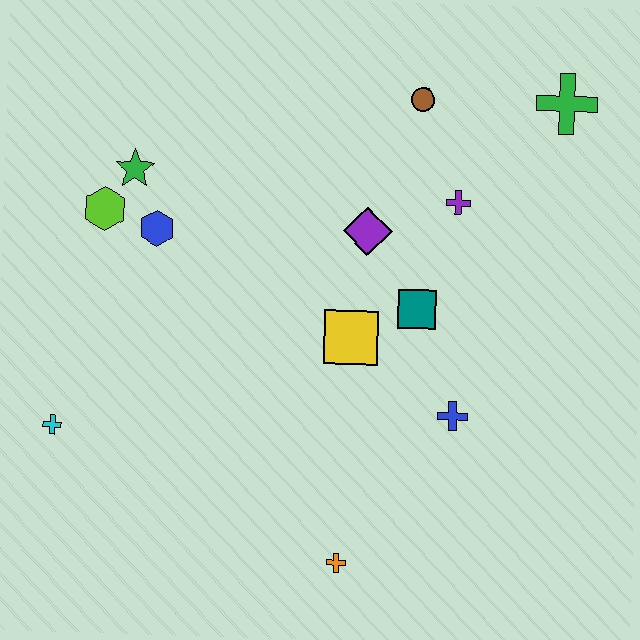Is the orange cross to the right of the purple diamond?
No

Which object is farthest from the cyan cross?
The green cross is farthest from the cyan cross.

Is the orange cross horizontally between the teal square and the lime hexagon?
Yes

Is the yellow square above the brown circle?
No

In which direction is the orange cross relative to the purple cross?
The orange cross is below the purple cross.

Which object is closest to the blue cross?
The teal square is closest to the blue cross.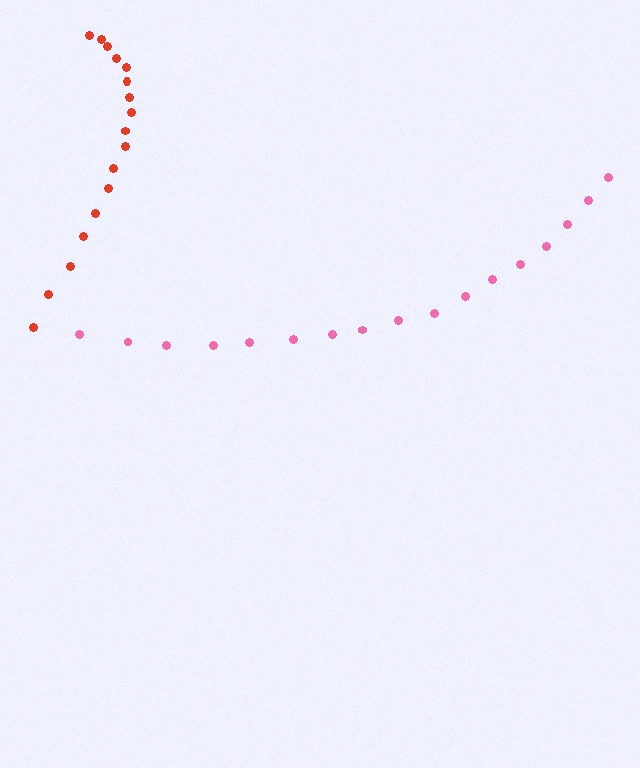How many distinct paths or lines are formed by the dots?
There are 2 distinct paths.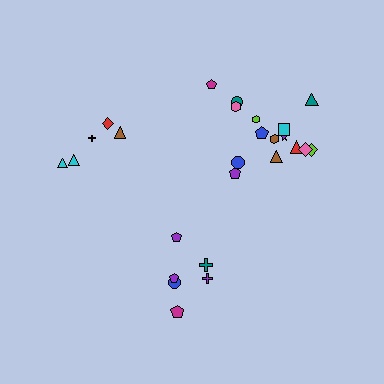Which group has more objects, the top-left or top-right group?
The top-right group.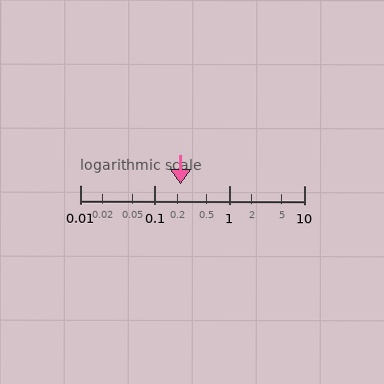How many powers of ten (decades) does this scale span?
The scale spans 3 decades, from 0.01 to 10.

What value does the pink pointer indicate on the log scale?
The pointer indicates approximately 0.22.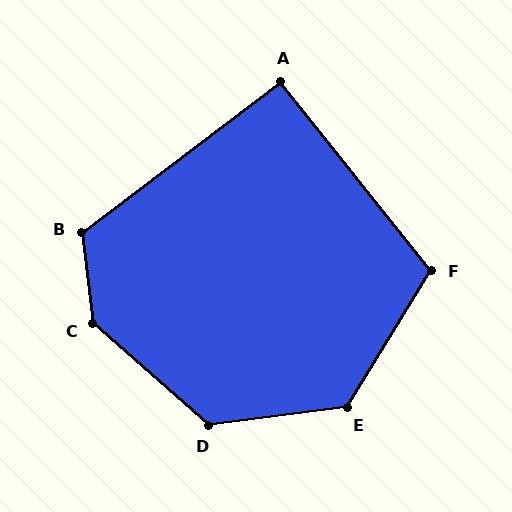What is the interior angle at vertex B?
Approximately 120 degrees (obtuse).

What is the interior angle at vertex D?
Approximately 131 degrees (obtuse).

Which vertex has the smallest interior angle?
A, at approximately 92 degrees.